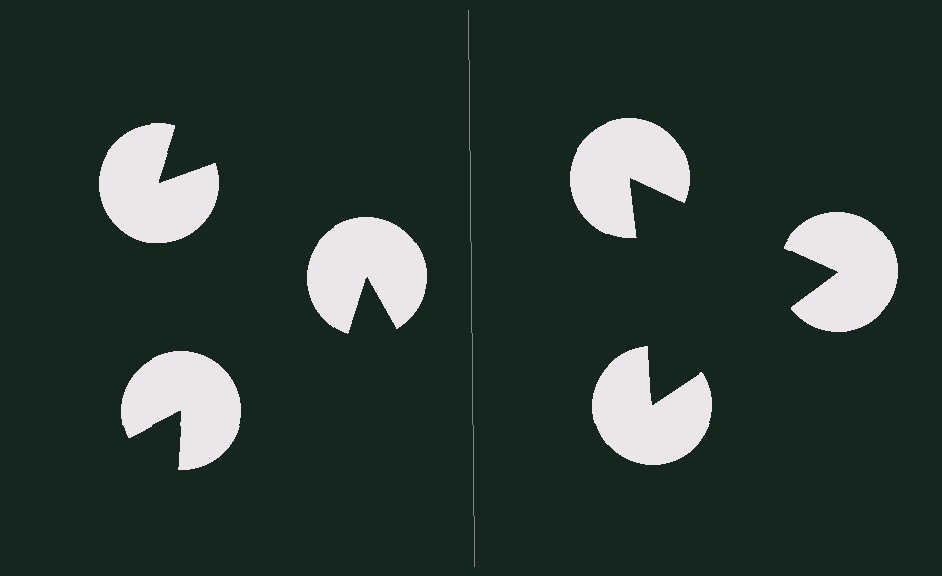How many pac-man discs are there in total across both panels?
6 — 3 on each side.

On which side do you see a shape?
An illusory triangle appears on the right side. On the left side the wedge cuts are rotated, so no coherent shape forms.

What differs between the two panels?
The pac-man discs are positioned identically on both sides; only the wedge orientations differ. On the right they align to a triangle; on the left they are misaligned.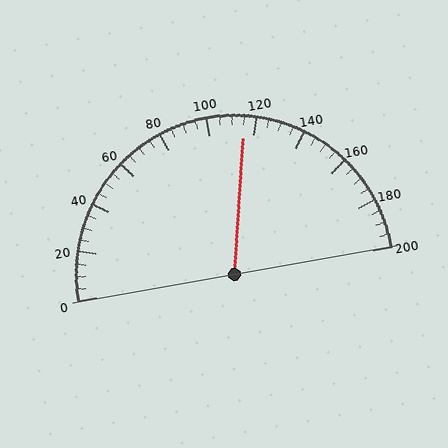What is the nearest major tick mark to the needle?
The nearest major tick mark is 120.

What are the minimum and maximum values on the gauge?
The gauge ranges from 0 to 200.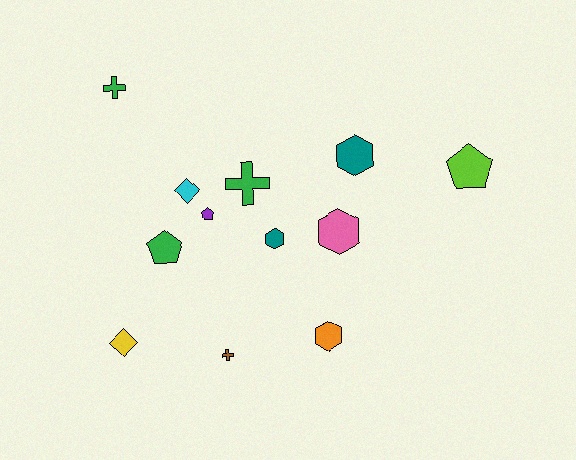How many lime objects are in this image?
There is 1 lime object.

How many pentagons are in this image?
There are 3 pentagons.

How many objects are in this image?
There are 12 objects.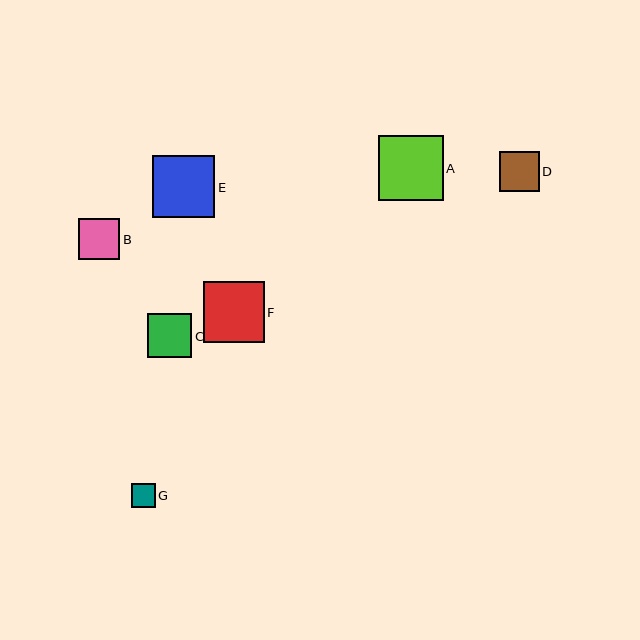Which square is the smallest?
Square G is the smallest with a size of approximately 24 pixels.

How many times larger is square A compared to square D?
Square A is approximately 1.6 times the size of square D.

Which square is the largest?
Square A is the largest with a size of approximately 65 pixels.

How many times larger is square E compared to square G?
Square E is approximately 2.6 times the size of square G.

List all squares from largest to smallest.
From largest to smallest: A, E, F, C, B, D, G.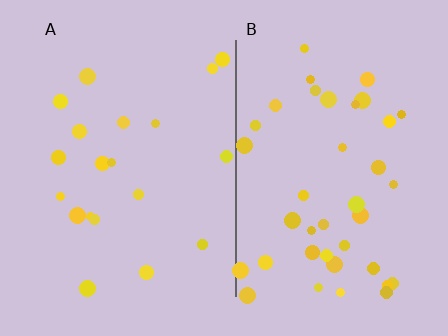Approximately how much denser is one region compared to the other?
Approximately 2.0× — region B over region A.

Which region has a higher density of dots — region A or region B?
B (the right).